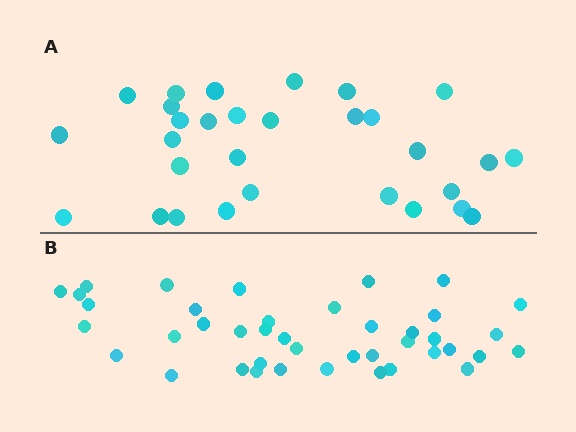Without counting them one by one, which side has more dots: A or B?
Region B (the bottom region) has more dots.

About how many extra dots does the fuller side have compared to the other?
Region B has roughly 12 or so more dots than region A.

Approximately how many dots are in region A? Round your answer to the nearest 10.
About 30 dots.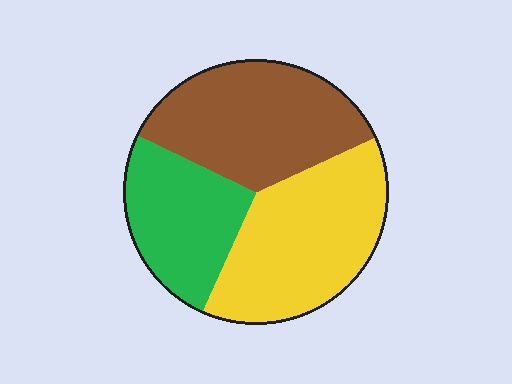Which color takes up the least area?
Green, at roughly 25%.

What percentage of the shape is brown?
Brown takes up about three eighths (3/8) of the shape.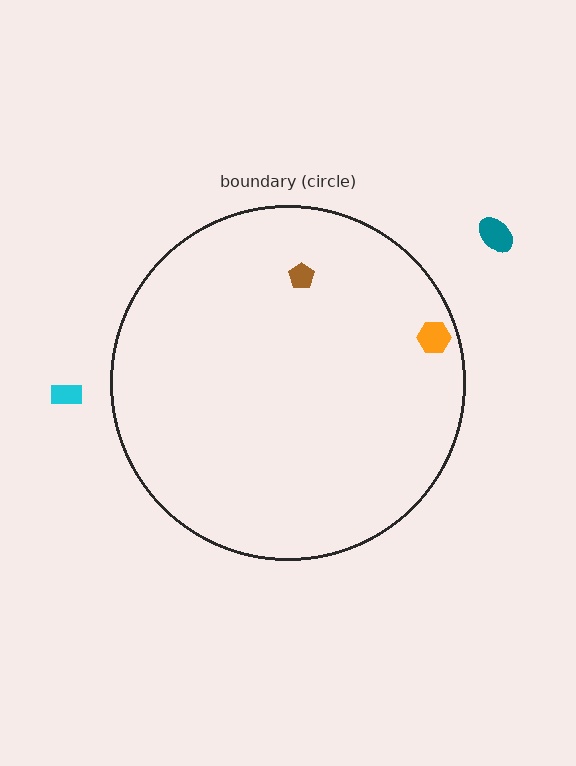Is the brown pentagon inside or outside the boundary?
Inside.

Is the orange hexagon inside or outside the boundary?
Inside.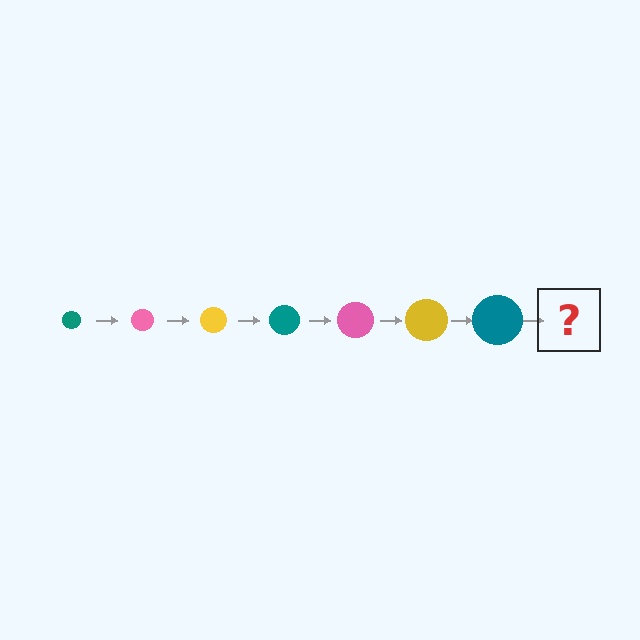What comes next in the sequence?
The next element should be a pink circle, larger than the previous one.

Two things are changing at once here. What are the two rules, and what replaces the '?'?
The two rules are that the circle grows larger each step and the color cycles through teal, pink, and yellow. The '?' should be a pink circle, larger than the previous one.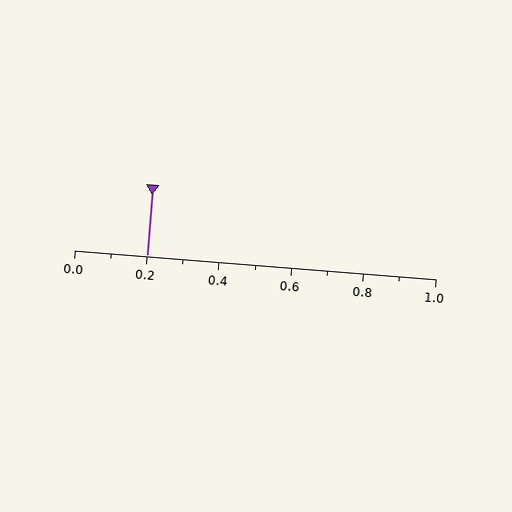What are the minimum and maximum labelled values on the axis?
The axis runs from 0.0 to 1.0.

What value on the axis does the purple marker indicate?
The marker indicates approximately 0.2.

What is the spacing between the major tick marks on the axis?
The major ticks are spaced 0.2 apart.